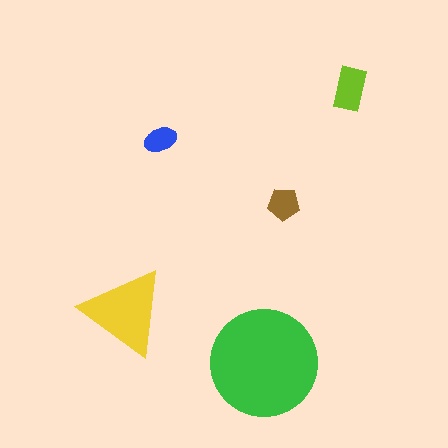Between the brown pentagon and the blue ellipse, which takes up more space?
The brown pentagon.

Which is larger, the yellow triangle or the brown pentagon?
The yellow triangle.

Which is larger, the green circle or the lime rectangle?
The green circle.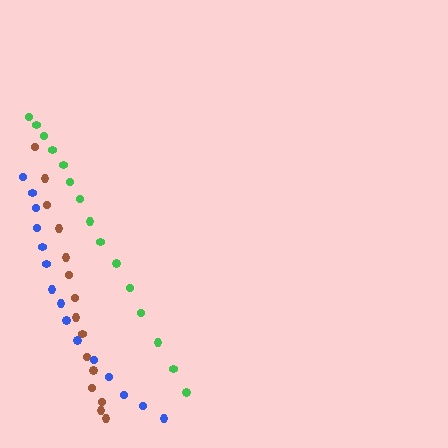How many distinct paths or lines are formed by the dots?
There are 3 distinct paths.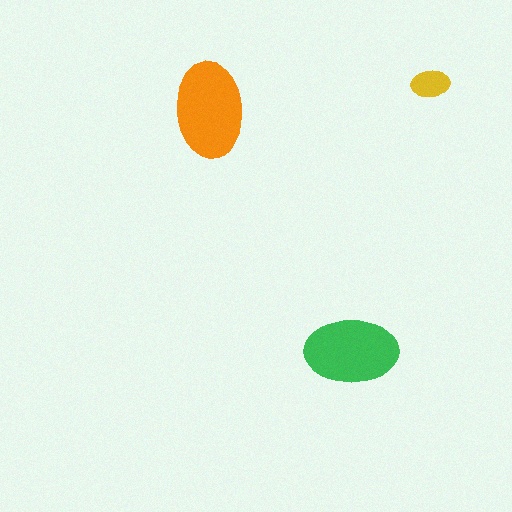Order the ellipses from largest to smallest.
the orange one, the green one, the yellow one.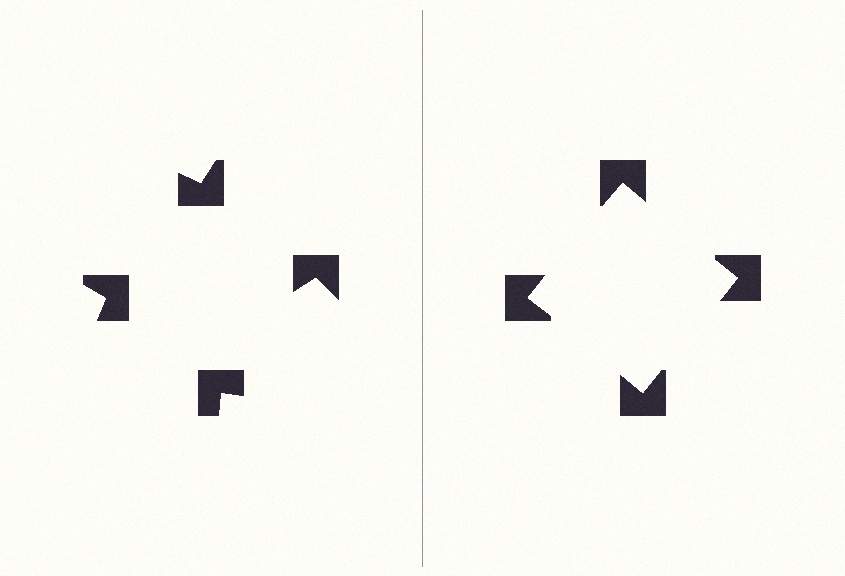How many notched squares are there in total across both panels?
8 — 4 on each side.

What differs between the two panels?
The notched squares are positioned identically on both sides; only the wedge orientations differ. On the right they align to a square; on the left they are misaligned.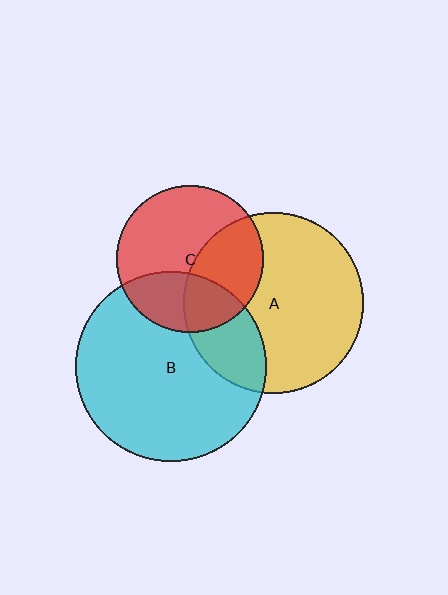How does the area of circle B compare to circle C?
Approximately 1.7 times.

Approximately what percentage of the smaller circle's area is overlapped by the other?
Approximately 40%.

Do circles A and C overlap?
Yes.